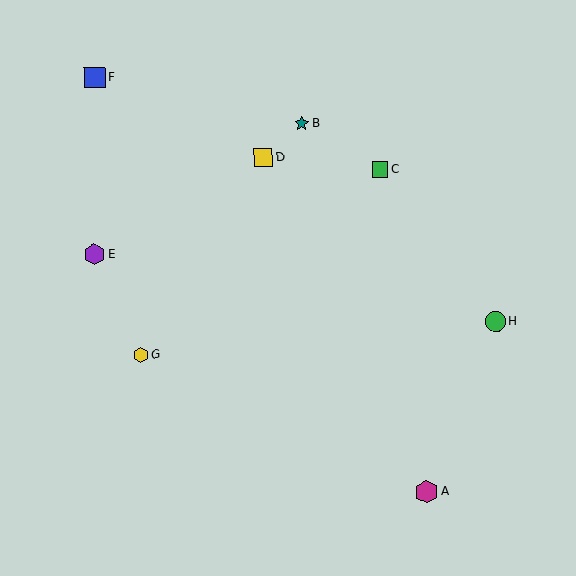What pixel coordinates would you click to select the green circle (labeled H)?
Click at (496, 321) to select the green circle H.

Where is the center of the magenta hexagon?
The center of the magenta hexagon is at (427, 492).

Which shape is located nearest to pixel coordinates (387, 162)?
The green square (labeled C) at (379, 169) is nearest to that location.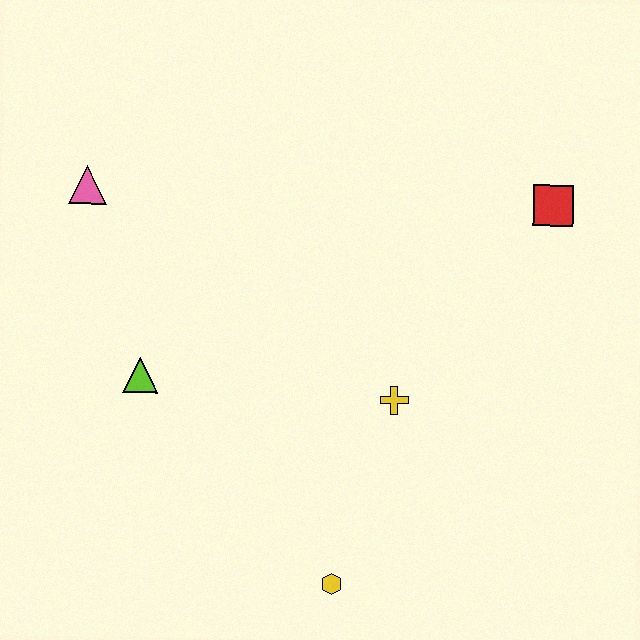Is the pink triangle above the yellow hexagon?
Yes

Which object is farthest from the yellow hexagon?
The pink triangle is farthest from the yellow hexagon.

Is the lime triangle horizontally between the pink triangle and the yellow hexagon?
Yes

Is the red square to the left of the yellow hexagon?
No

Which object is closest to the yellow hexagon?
The yellow cross is closest to the yellow hexagon.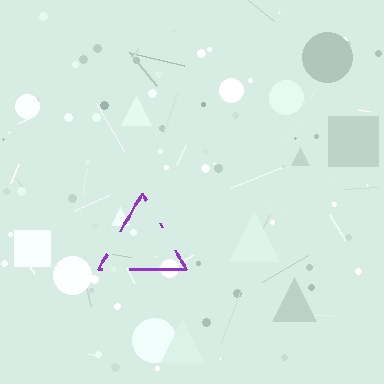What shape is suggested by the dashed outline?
The dashed outline suggests a triangle.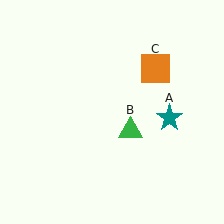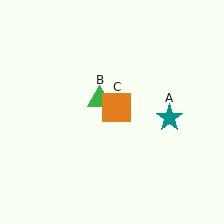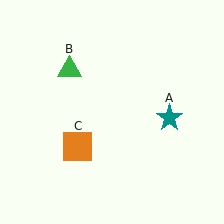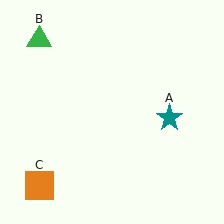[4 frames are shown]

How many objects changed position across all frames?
2 objects changed position: green triangle (object B), orange square (object C).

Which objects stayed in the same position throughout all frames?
Teal star (object A) remained stationary.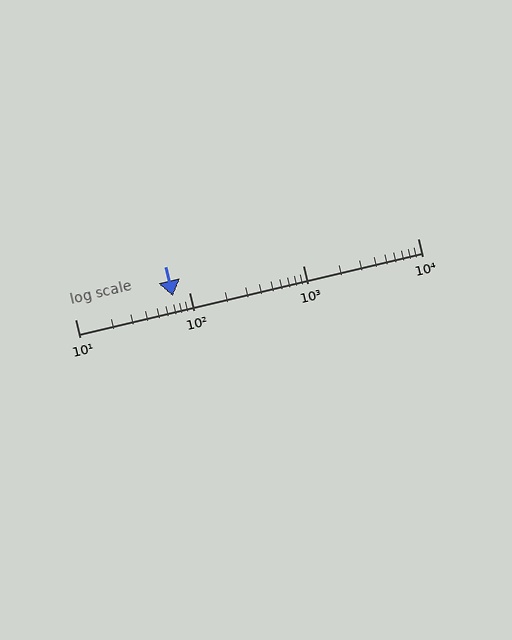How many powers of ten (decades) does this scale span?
The scale spans 3 decades, from 10 to 10000.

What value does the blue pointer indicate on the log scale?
The pointer indicates approximately 72.